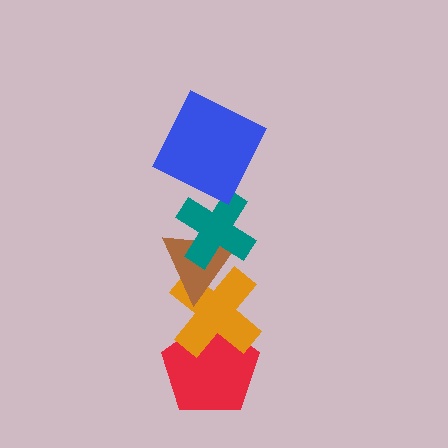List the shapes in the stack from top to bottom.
From top to bottom: the blue square, the teal cross, the brown triangle, the orange cross, the red pentagon.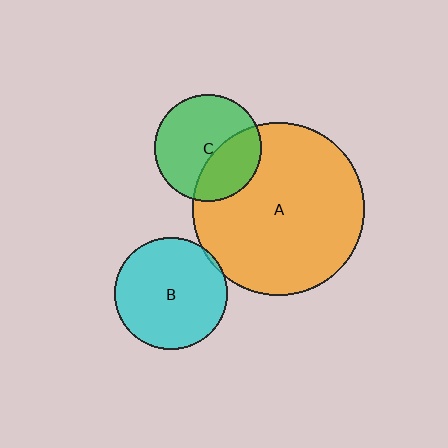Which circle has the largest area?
Circle A (orange).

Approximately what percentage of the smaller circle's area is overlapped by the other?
Approximately 35%.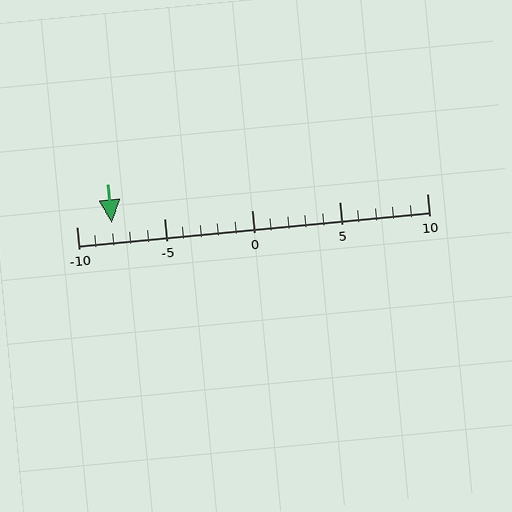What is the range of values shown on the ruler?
The ruler shows values from -10 to 10.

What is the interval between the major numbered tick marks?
The major tick marks are spaced 5 units apart.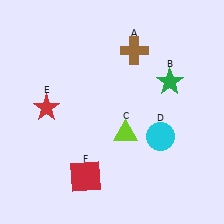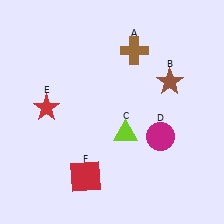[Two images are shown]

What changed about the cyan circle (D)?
In Image 1, D is cyan. In Image 2, it changed to magenta.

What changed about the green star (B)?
In Image 1, B is green. In Image 2, it changed to brown.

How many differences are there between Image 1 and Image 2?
There are 2 differences between the two images.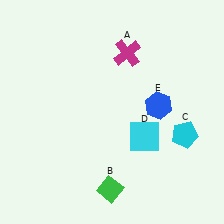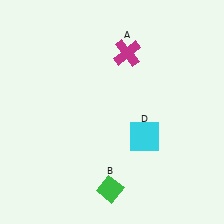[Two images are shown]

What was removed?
The blue hexagon (E), the cyan pentagon (C) were removed in Image 2.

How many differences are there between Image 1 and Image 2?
There are 2 differences between the two images.